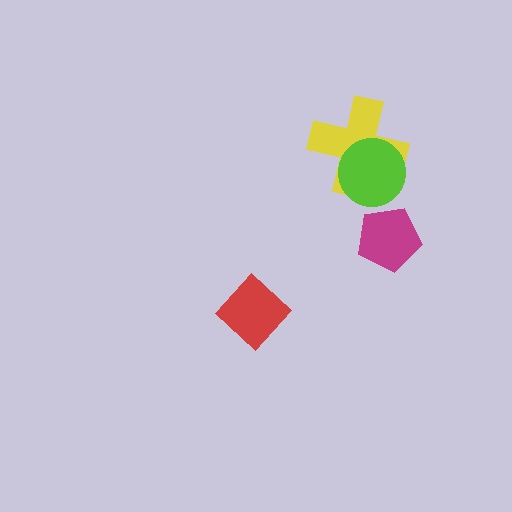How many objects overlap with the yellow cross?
1 object overlaps with the yellow cross.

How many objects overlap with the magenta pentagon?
0 objects overlap with the magenta pentagon.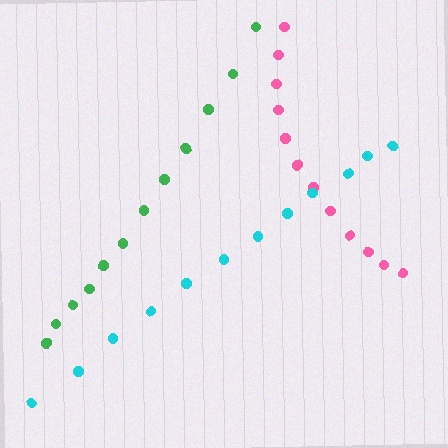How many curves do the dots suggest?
There are 3 distinct paths.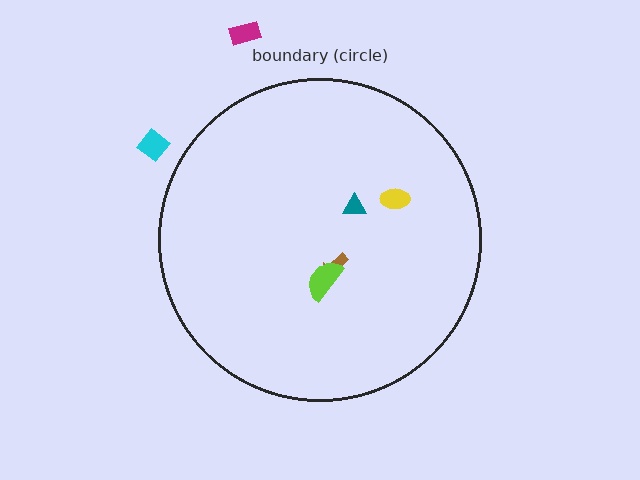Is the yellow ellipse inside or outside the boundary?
Inside.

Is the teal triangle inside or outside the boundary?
Inside.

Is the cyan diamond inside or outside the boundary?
Outside.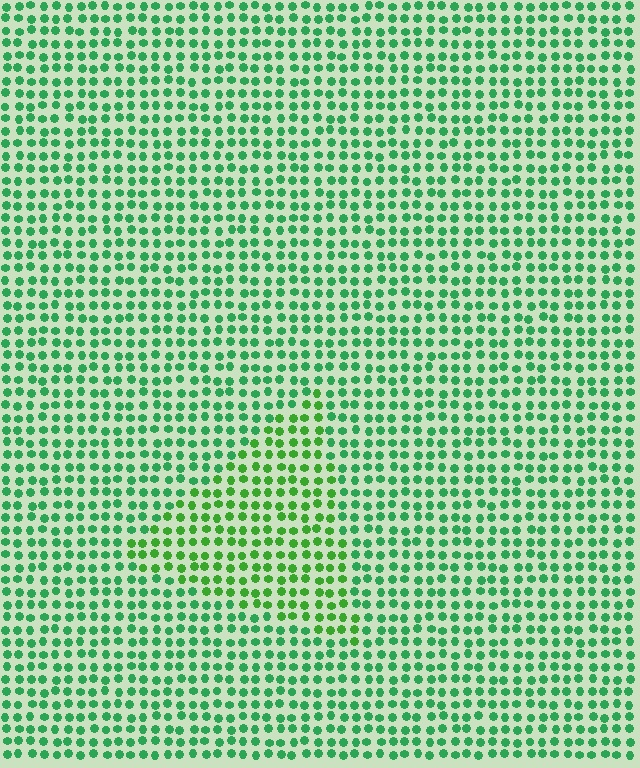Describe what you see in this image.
The image is filled with small green elements in a uniform arrangement. A triangle-shaped region is visible where the elements are tinted to a slightly different hue, forming a subtle color boundary.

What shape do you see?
I see a triangle.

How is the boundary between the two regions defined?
The boundary is defined purely by a slight shift in hue (about 26 degrees). Spacing, size, and orientation are identical on both sides.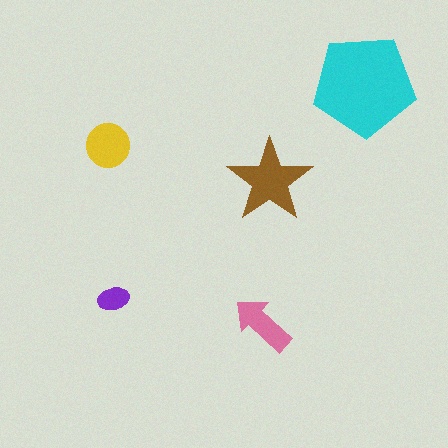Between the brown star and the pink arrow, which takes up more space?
The brown star.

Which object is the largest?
The cyan pentagon.